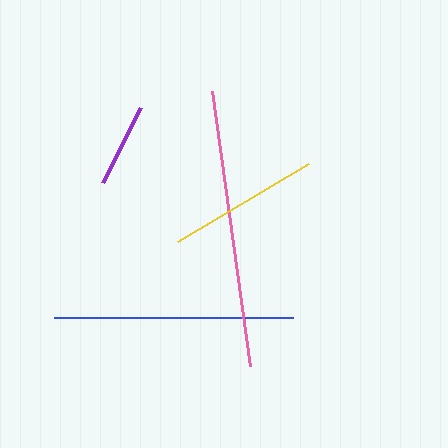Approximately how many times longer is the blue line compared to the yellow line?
The blue line is approximately 1.6 times the length of the yellow line.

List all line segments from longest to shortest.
From longest to shortest: pink, blue, yellow, purple.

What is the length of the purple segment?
The purple segment is approximately 85 pixels long.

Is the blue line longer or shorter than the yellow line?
The blue line is longer than the yellow line.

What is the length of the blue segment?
The blue segment is approximately 239 pixels long.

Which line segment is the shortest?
The purple line is the shortest at approximately 85 pixels.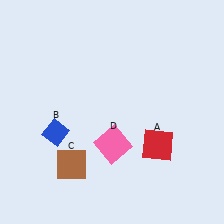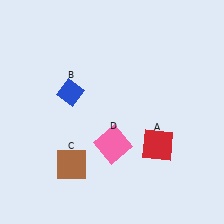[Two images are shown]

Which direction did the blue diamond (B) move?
The blue diamond (B) moved up.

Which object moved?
The blue diamond (B) moved up.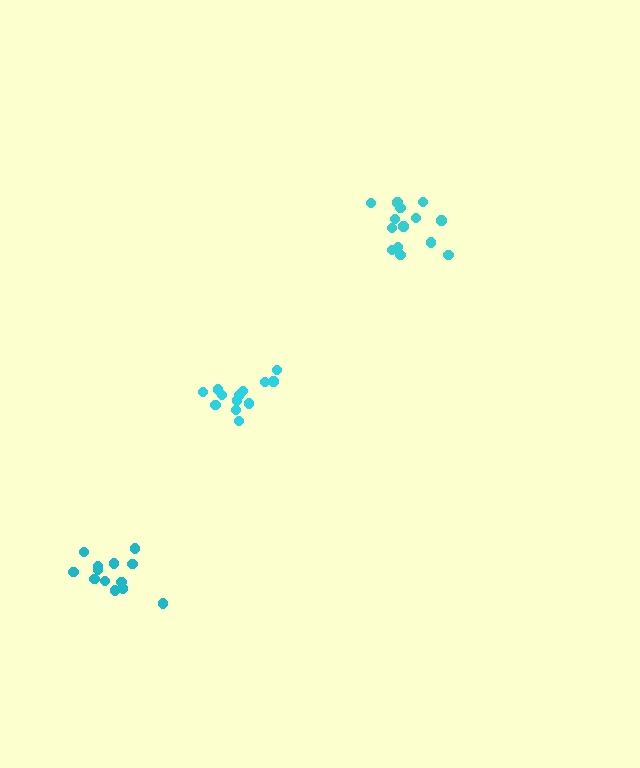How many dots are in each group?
Group 1: 13 dots, Group 2: 13 dots, Group 3: 15 dots (41 total).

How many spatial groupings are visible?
There are 3 spatial groupings.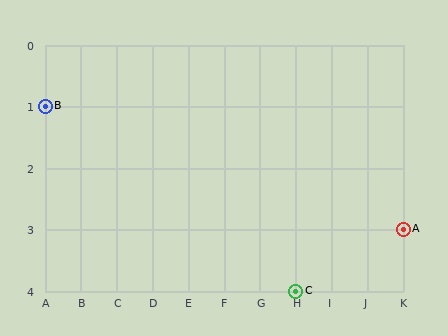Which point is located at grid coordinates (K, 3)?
Point A is at (K, 3).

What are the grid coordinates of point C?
Point C is at grid coordinates (H, 4).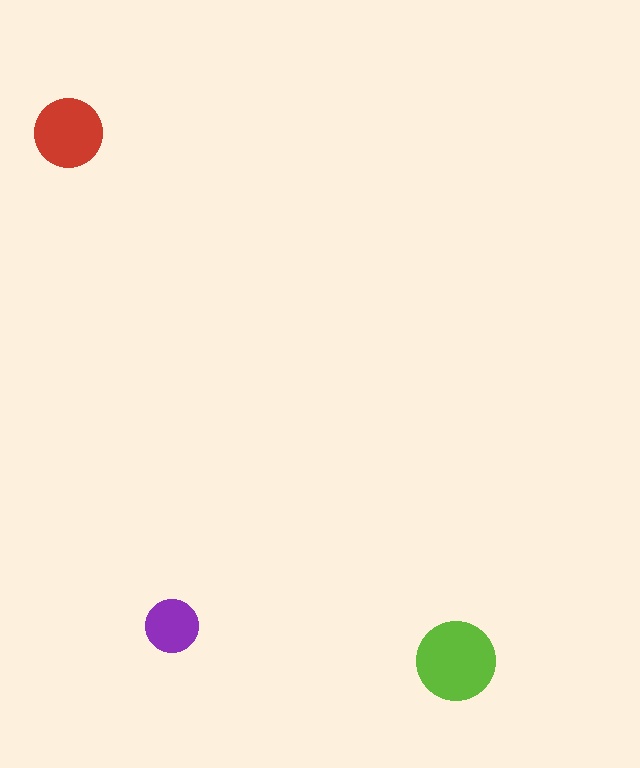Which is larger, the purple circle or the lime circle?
The lime one.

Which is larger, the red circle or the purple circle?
The red one.